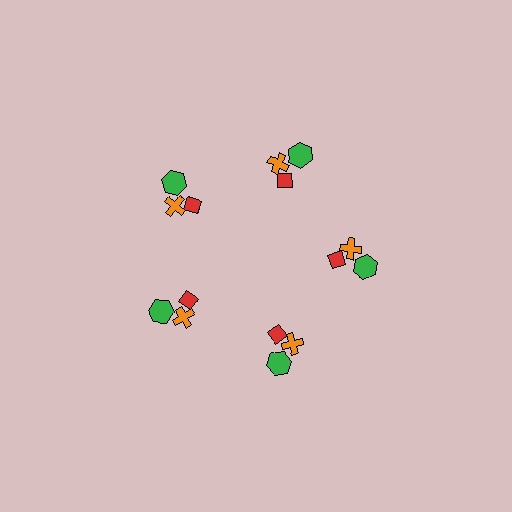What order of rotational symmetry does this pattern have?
This pattern has 5-fold rotational symmetry.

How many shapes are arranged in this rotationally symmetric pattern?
There are 15 shapes, arranged in 5 groups of 3.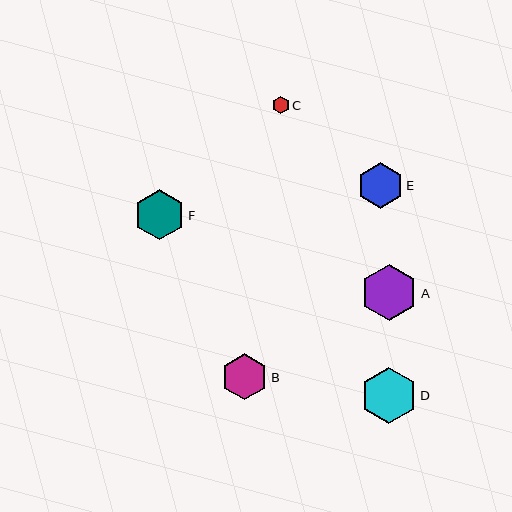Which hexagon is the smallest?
Hexagon C is the smallest with a size of approximately 16 pixels.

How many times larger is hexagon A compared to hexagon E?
Hexagon A is approximately 1.2 times the size of hexagon E.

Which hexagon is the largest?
Hexagon A is the largest with a size of approximately 56 pixels.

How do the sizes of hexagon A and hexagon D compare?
Hexagon A and hexagon D are approximately the same size.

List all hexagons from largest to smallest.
From largest to smallest: A, D, F, B, E, C.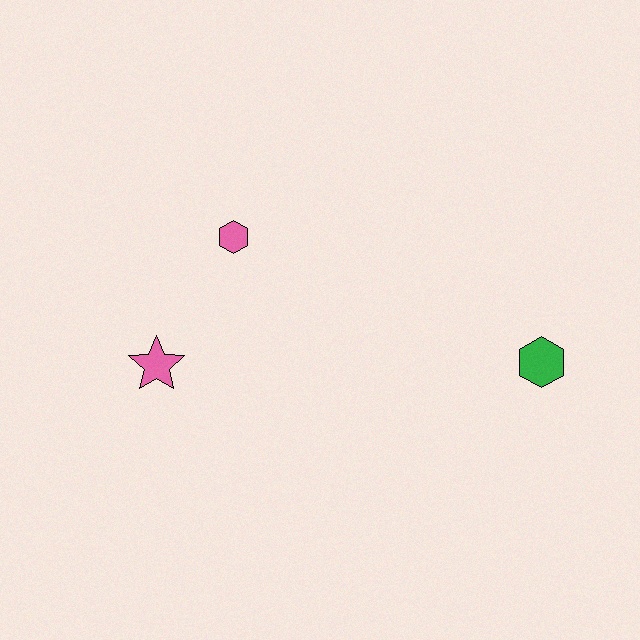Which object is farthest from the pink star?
The green hexagon is farthest from the pink star.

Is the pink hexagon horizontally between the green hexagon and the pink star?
Yes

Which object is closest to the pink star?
The pink hexagon is closest to the pink star.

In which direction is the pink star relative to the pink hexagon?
The pink star is below the pink hexagon.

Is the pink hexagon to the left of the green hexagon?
Yes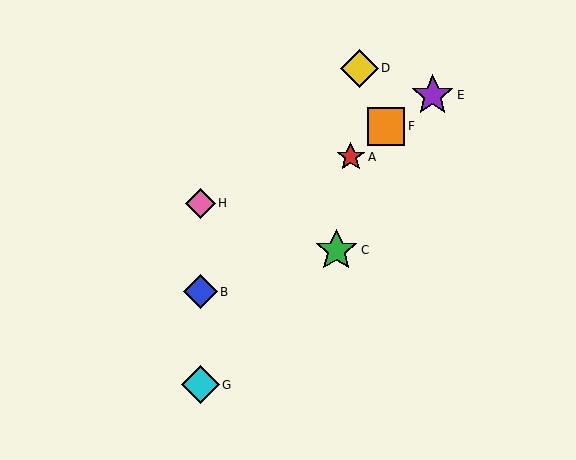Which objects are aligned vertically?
Objects B, G, H are aligned vertically.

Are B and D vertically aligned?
No, B is at x≈200 and D is at x≈359.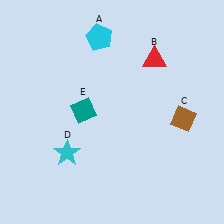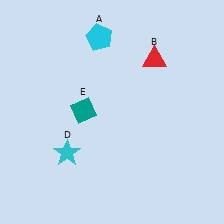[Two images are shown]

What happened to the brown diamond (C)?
The brown diamond (C) was removed in Image 2. It was in the bottom-right area of Image 1.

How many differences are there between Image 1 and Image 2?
There is 1 difference between the two images.